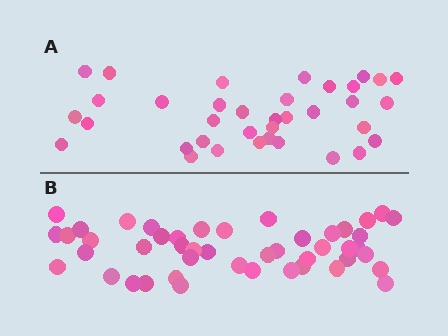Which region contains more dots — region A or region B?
Region B (the bottom region) has more dots.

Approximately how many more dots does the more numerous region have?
Region B has roughly 10 or so more dots than region A.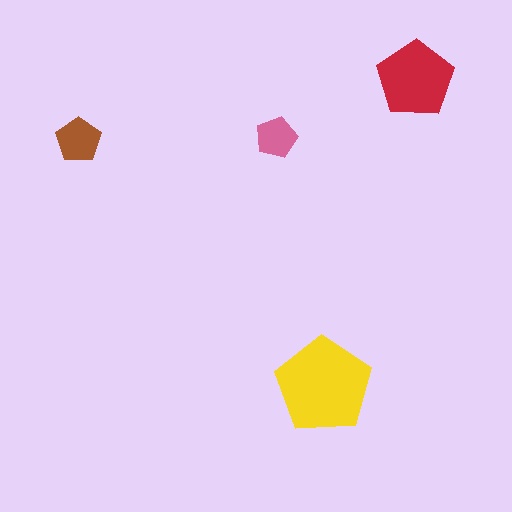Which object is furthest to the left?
The brown pentagon is leftmost.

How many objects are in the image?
There are 4 objects in the image.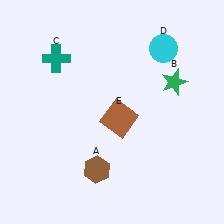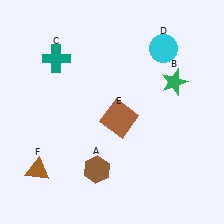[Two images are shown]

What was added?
A brown triangle (F) was added in Image 2.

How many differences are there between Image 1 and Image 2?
There is 1 difference between the two images.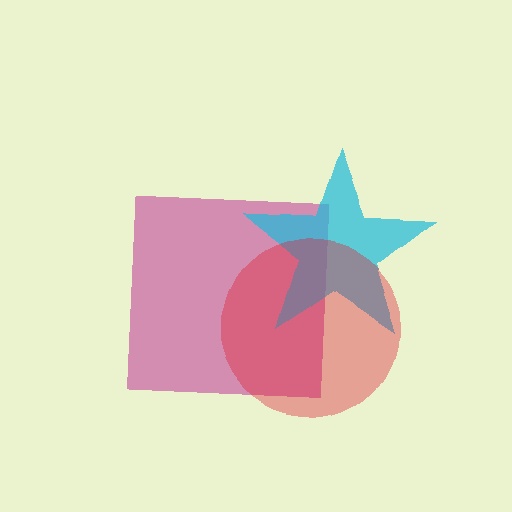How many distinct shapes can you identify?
There are 3 distinct shapes: a magenta square, a cyan star, a red circle.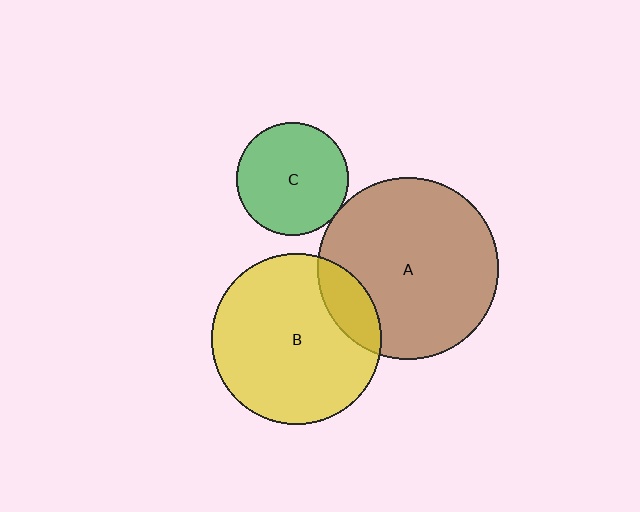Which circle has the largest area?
Circle A (brown).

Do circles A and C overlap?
Yes.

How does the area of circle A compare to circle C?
Approximately 2.6 times.